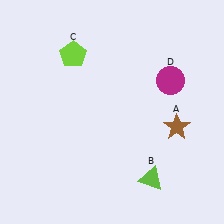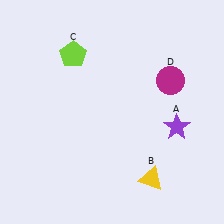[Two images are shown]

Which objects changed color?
A changed from brown to purple. B changed from lime to yellow.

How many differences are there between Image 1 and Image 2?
There are 2 differences between the two images.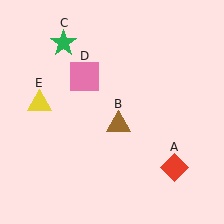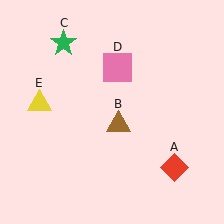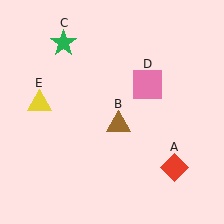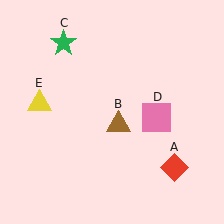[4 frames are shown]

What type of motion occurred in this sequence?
The pink square (object D) rotated clockwise around the center of the scene.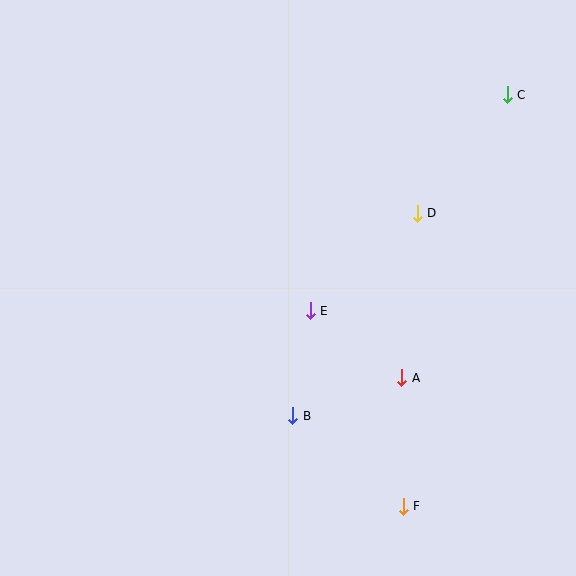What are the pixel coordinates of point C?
Point C is at (507, 95).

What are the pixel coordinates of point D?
Point D is at (417, 213).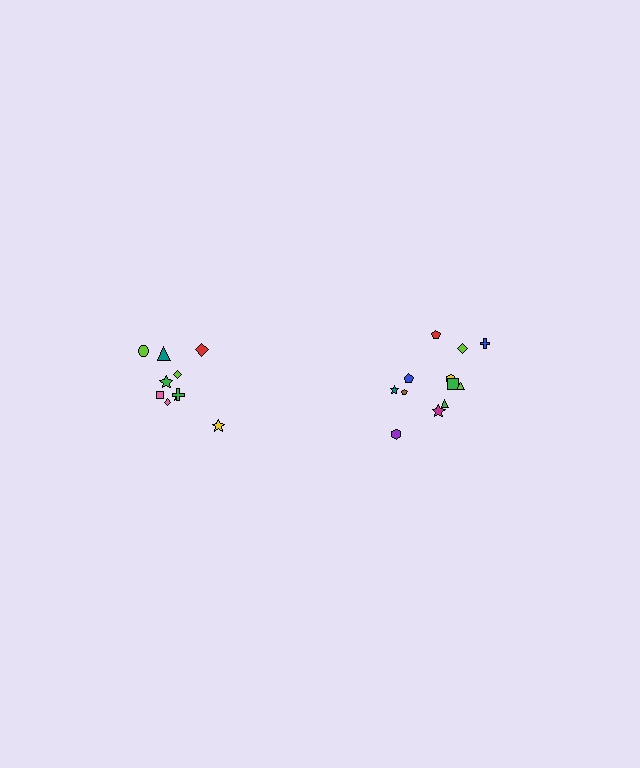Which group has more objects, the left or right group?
The right group.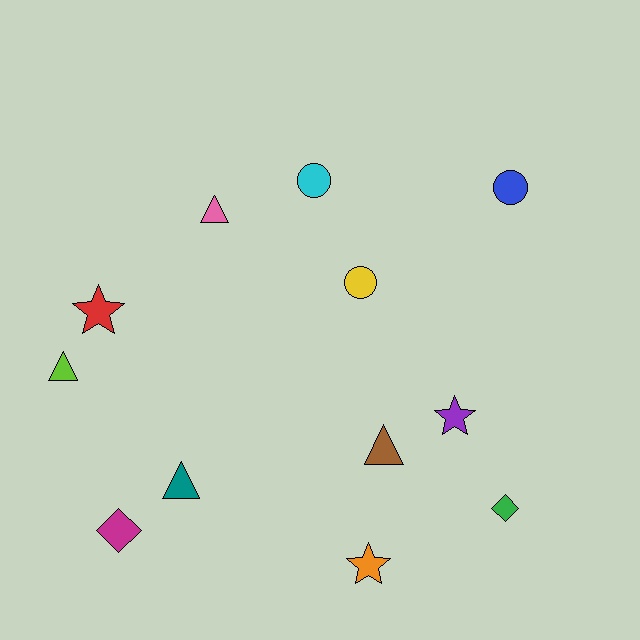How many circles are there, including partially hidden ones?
There are 3 circles.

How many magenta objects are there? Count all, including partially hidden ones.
There is 1 magenta object.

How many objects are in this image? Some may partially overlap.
There are 12 objects.